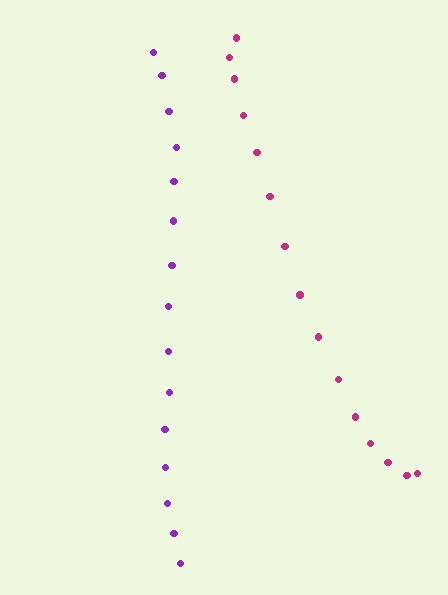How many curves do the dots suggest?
There are 2 distinct paths.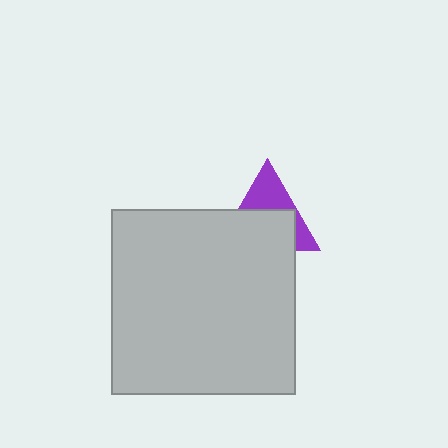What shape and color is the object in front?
The object in front is a light gray square.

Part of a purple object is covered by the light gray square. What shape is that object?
It is a triangle.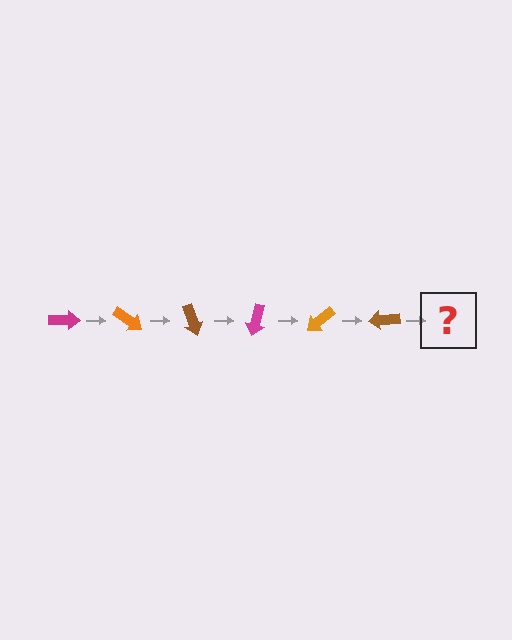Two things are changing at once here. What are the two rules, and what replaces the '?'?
The two rules are that it rotates 35 degrees each step and the color cycles through magenta, orange, and brown. The '?' should be a magenta arrow, rotated 210 degrees from the start.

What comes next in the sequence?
The next element should be a magenta arrow, rotated 210 degrees from the start.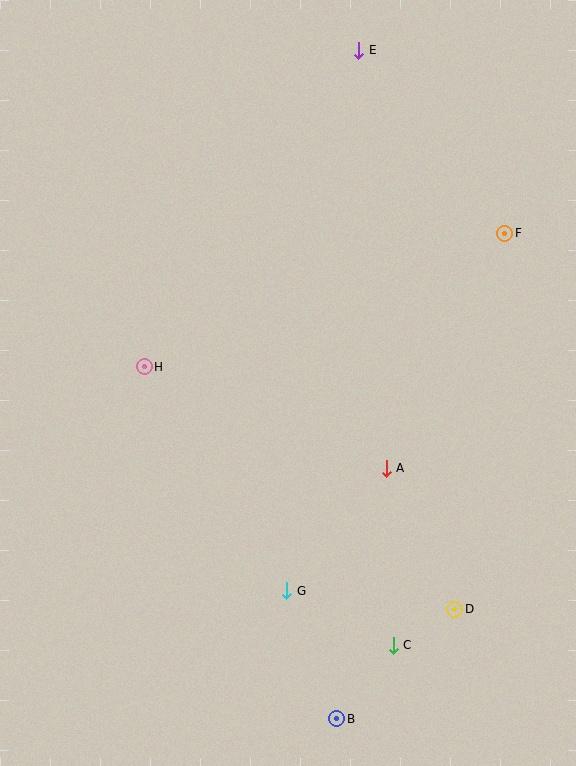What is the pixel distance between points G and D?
The distance between G and D is 169 pixels.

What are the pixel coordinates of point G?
Point G is at (287, 591).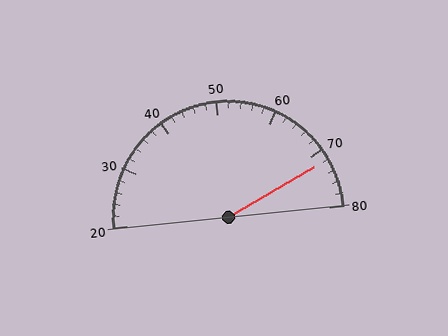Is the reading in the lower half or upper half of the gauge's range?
The reading is in the upper half of the range (20 to 80).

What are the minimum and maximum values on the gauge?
The gauge ranges from 20 to 80.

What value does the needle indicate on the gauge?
The needle indicates approximately 72.